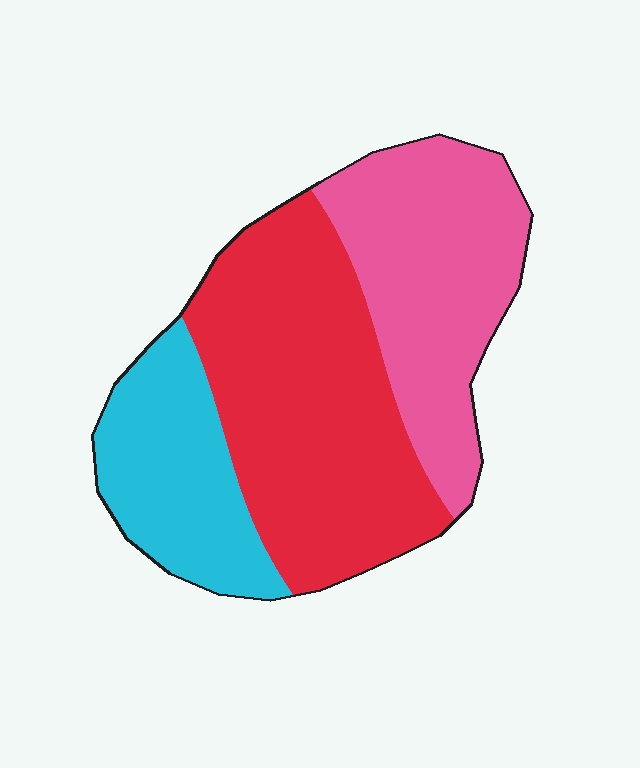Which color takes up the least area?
Cyan, at roughly 20%.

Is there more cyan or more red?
Red.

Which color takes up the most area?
Red, at roughly 45%.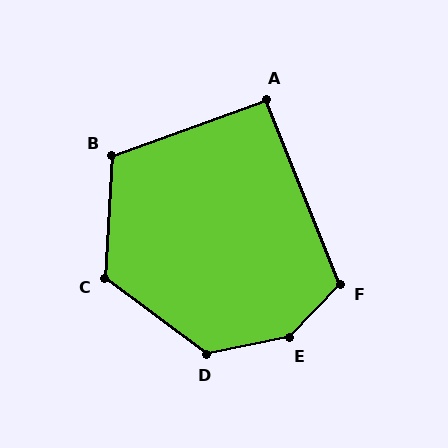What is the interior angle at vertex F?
Approximately 114 degrees (obtuse).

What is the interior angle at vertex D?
Approximately 132 degrees (obtuse).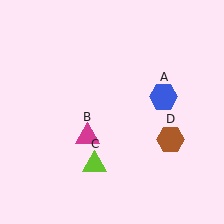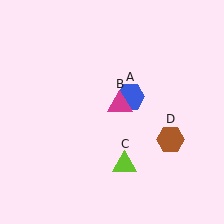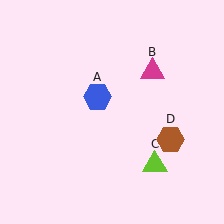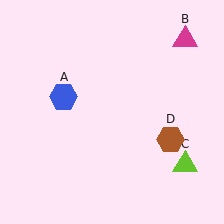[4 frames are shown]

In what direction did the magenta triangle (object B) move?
The magenta triangle (object B) moved up and to the right.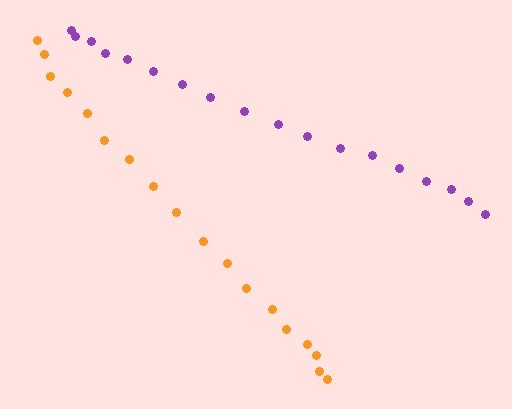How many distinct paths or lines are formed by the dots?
There are 2 distinct paths.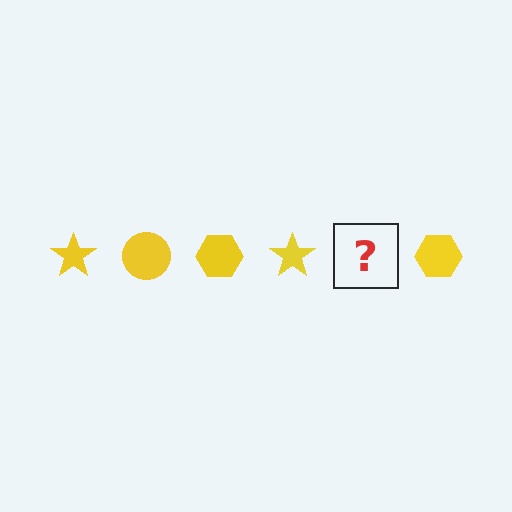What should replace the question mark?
The question mark should be replaced with a yellow circle.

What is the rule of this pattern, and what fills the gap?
The rule is that the pattern cycles through star, circle, hexagon shapes in yellow. The gap should be filled with a yellow circle.